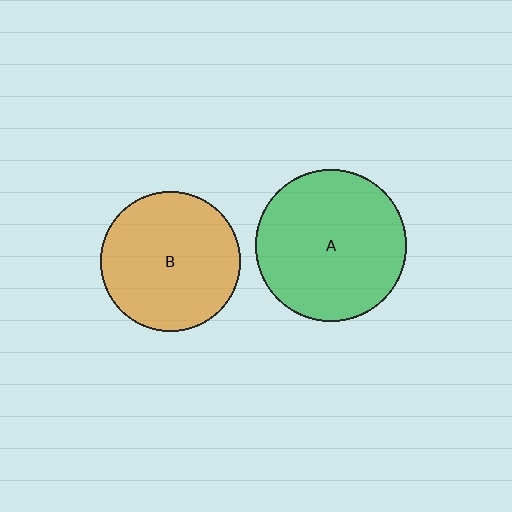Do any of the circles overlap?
No, none of the circles overlap.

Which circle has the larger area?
Circle A (green).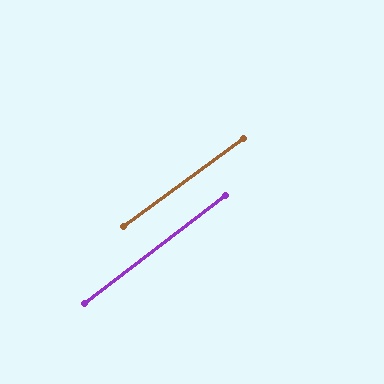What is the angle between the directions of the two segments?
Approximately 1 degree.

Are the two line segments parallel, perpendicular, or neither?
Parallel — their directions differ by only 0.9°.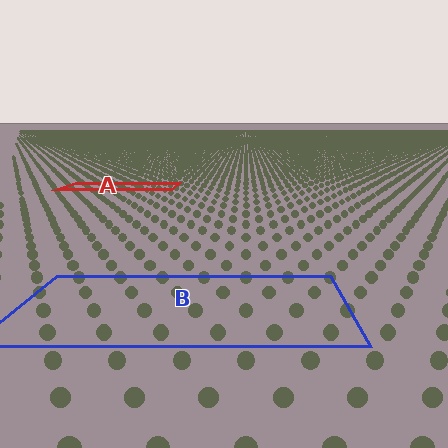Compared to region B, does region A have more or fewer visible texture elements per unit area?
Region A has more texture elements per unit area — they are packed more densely because it is farther away.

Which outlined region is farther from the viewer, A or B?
Region A is farther from the viewer — the texture elements inside it appear smaller and more densely packed.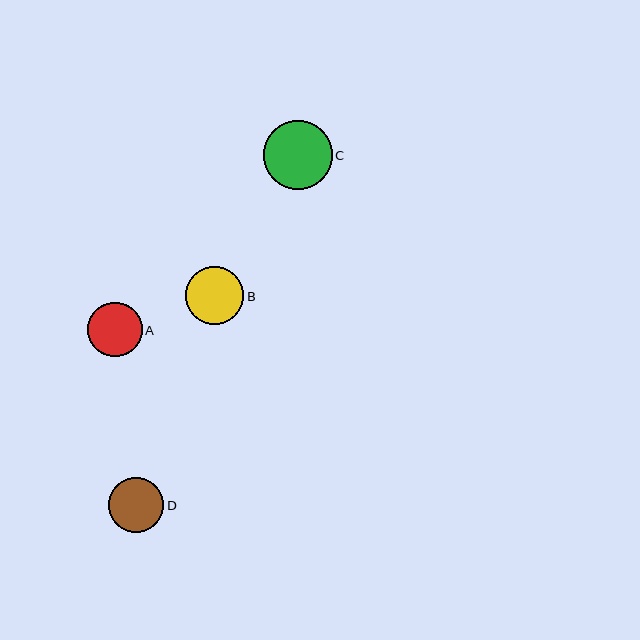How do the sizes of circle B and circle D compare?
Circle B and circle D are approximately the same size.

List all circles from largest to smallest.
From largest to smallest: C, B, D, A.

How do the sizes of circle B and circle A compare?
Circle B and circle A are approximately the same size.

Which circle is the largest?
Circle C is the largest with a size of approximately 69 pixels.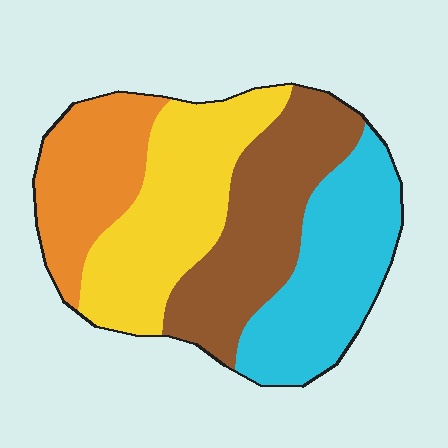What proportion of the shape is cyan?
Cyan covers 26% of the shape.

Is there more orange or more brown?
Brown.